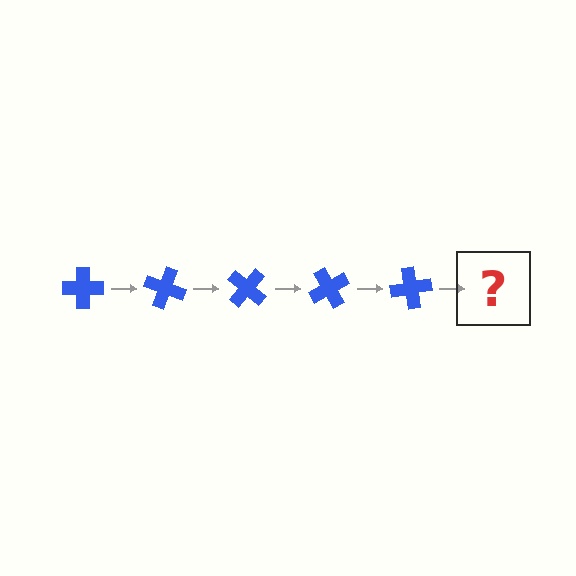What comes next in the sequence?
The next element should be a blue cross rotated 100 degrees.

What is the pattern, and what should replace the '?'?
The pattern is that the cross rotates 20 degrees each step. The '?' should be a blue cross rotated 100 degrees.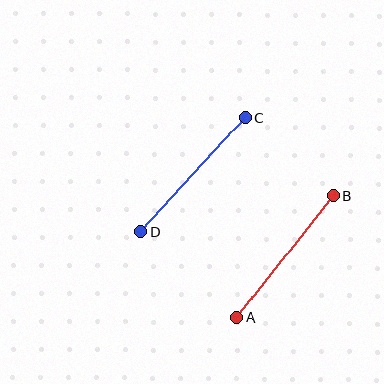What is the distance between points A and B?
The distance is approximately 155 pixels.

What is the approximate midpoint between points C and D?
The midpoint is at approximately (193, 175) pixels.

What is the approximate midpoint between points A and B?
The midpoint is at approximately (285, 257) pixels.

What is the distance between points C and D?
The distance is approximately 154 pixels.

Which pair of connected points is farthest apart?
Points A and B are farthest apart.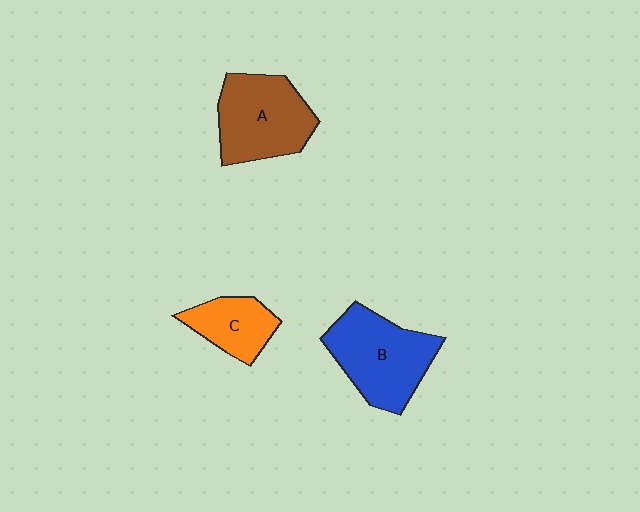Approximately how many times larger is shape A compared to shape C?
Approximately 1.7 times.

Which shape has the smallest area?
Shape C (orange).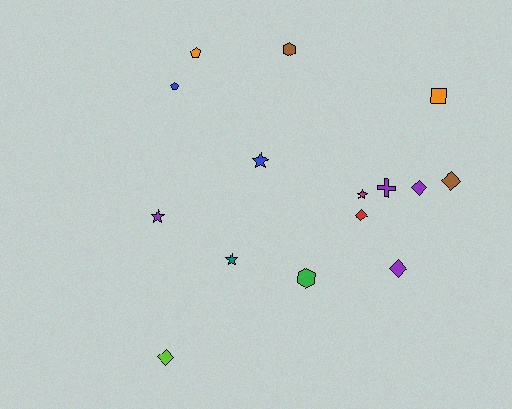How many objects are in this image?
There are 15 objects.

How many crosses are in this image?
There is 1 cross.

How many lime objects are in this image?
There is 1 lime object.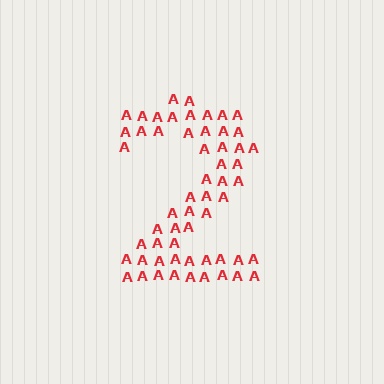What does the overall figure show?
The overall figure shows the digit 2.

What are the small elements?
The small elements are letter A's.